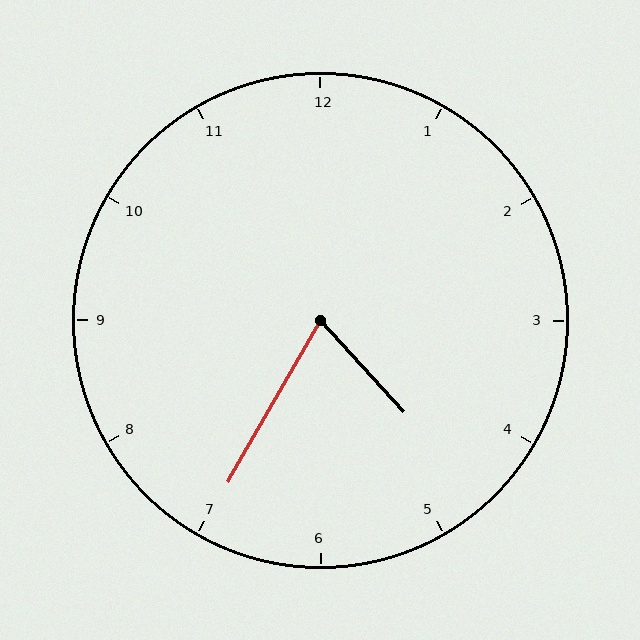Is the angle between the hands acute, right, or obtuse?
It is acute.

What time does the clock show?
4:35.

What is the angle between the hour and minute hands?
Approximately 72 degrees.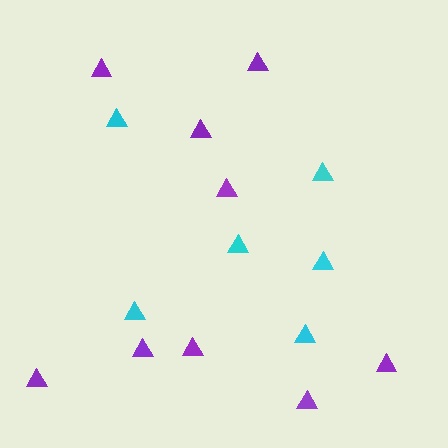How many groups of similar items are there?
There are 2 groups: one group of cyan triangles (6) and one group of purple triangles (9).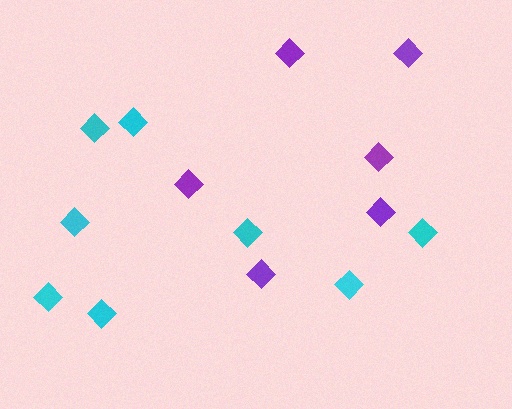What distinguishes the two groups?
There are 2 groups: one group of cyan diamonds (8) and one group of purple diamonds (6).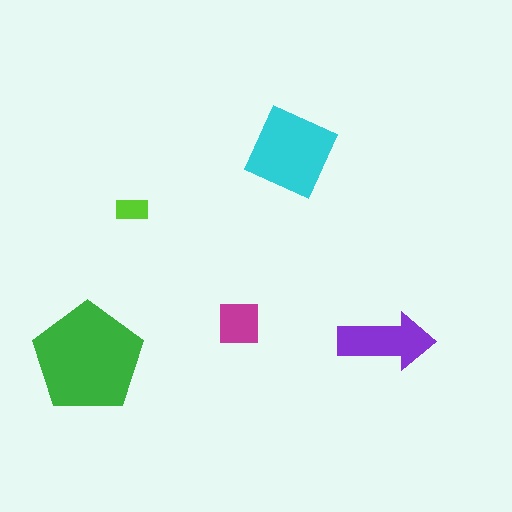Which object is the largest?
The green pentagon.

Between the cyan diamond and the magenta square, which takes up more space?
The cyan diamond.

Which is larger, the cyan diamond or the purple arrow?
The cyan diamond.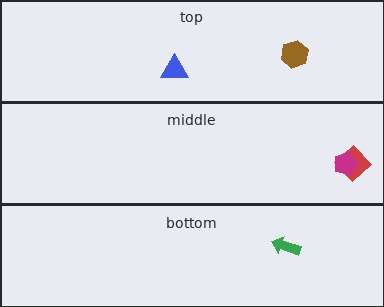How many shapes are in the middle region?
2.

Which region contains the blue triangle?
The top region.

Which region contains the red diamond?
The middle region.